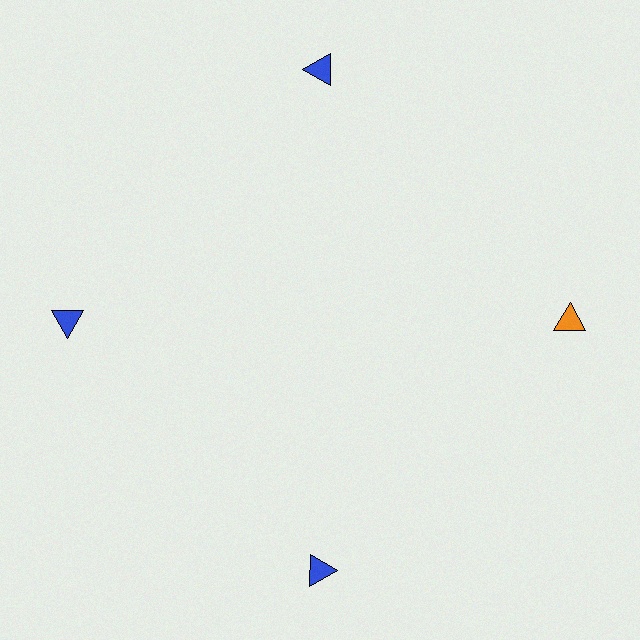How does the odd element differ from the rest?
It has a different color: orange instead of blue.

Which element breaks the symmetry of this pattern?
The orange triangle at roughly the 3 o'clock position breaks the symmetry. All other shapes are blue triangles.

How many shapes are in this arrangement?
There are 4 shapes arranged in a ring pattern.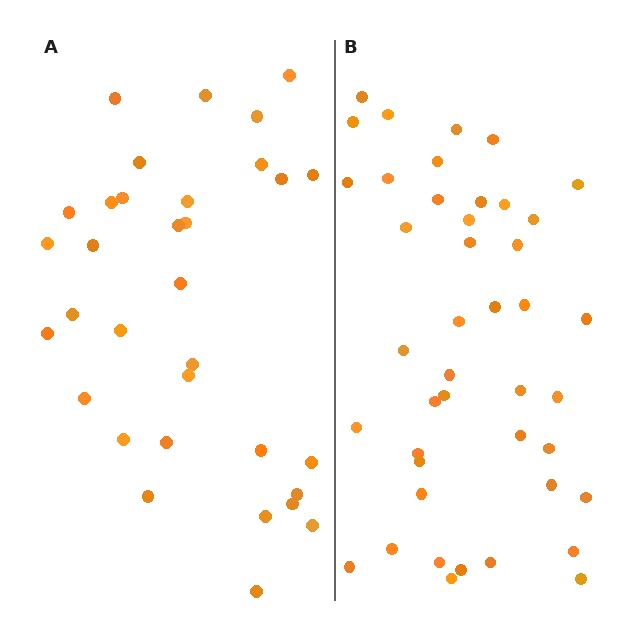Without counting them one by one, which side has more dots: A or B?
Region B (the right region) has more dots.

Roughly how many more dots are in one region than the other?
Region B has roughly 10 or so more dots than region A.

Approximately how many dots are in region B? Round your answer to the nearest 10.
About 40 dots. (The exact count is 43, which rounds to 40.)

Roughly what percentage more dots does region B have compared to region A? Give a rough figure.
About 30% more.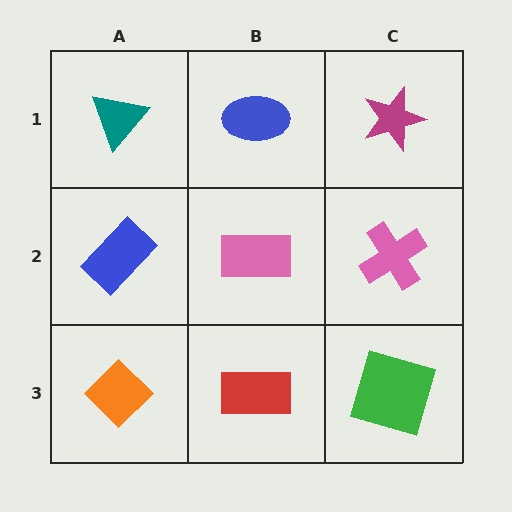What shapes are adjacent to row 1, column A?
A blue rectangle (row 2, column A), a blue ellipse (row 1, column B).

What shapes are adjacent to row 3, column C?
A pink cross (row 2, column C), a red rectangle (row 3, column B).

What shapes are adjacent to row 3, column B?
A pink rectangle (row 2, column B), an orange diamond (row 3, column A), a green square (row 3, column C).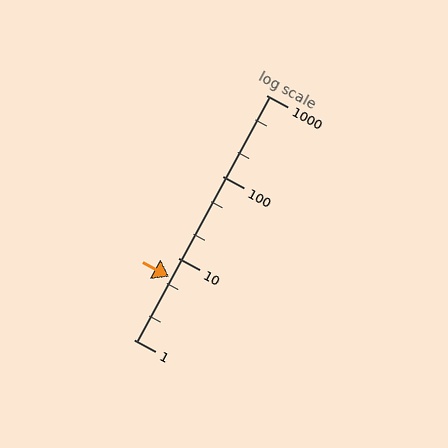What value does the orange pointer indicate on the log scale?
The pointer indicates approximately 5.9.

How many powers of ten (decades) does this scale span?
The scale spans 3 decades, from 1 to 1000.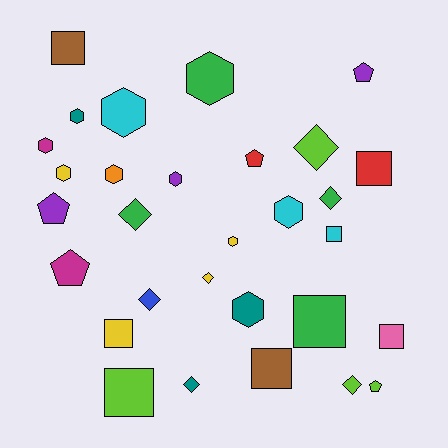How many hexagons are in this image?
There are 10 hexagons.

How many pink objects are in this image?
There is 1 pink object.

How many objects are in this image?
There are 30 objects.